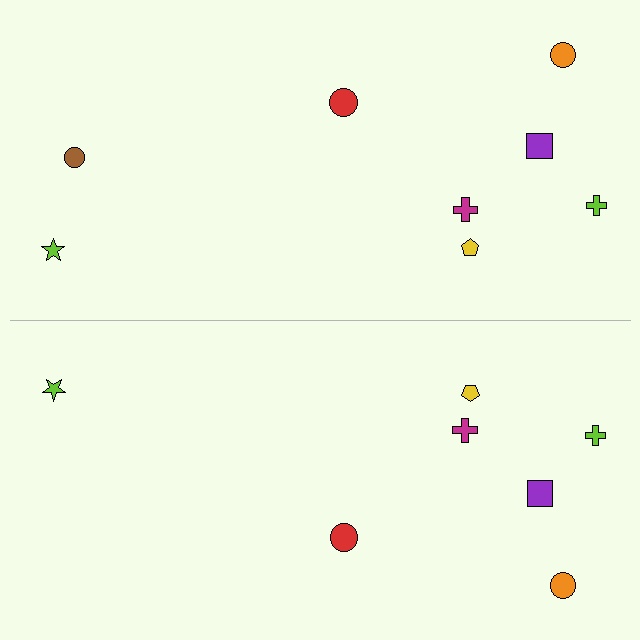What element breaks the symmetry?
A brown circle is missing from the bottom side.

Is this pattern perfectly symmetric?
No, the pattern is not perfectly symmetric. A brown circle is missing from the bottom side.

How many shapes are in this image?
There are 15 shapes in this image.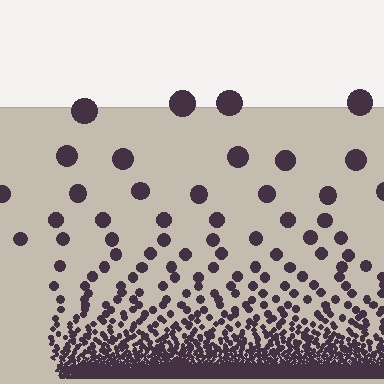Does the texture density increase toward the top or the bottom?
Density increases toward the bottom.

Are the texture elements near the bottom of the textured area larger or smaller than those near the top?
Smaller. The gradient is inverted — elements near the bottom are smaller and denser.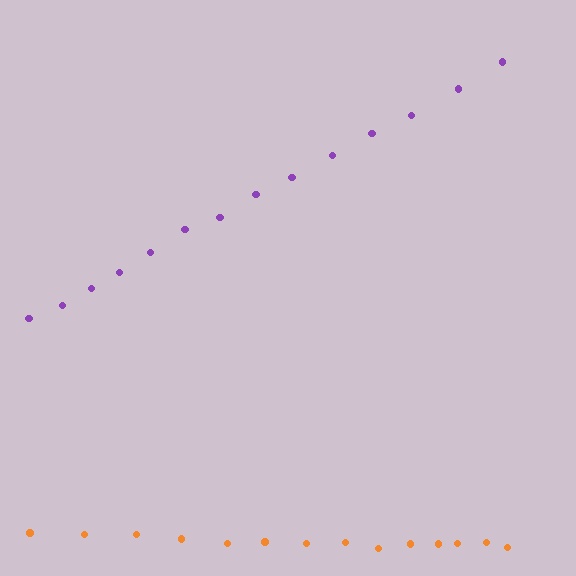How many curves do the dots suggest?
There are 2 distinct paths.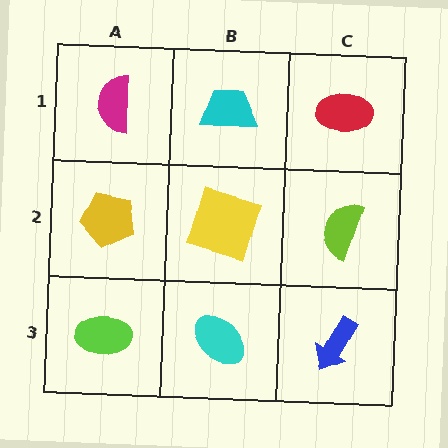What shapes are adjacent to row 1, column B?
A yellow square (row 2, column B), a magenta semicircle (row 1, column A), a red ellipse (row 1, column C).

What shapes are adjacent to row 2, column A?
A magenta semicircle (row 1, column A), a lime ellipse (row 3, column A), a yellow square (row 2, column B).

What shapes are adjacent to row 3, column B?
A yellow square (row 2, column B), a lime ellipse (row 3, column A), a blue arrow (row 3, column C).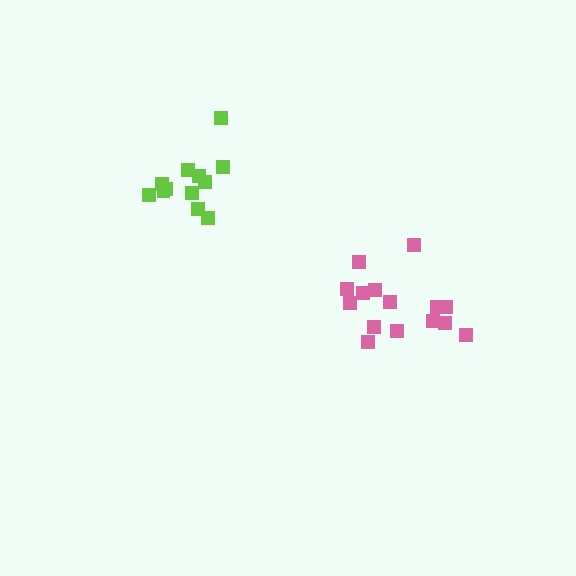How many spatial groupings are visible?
There are 2 spatial groupings.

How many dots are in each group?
Group 1: 15 dots, Group 2: 12 dots (27 total).